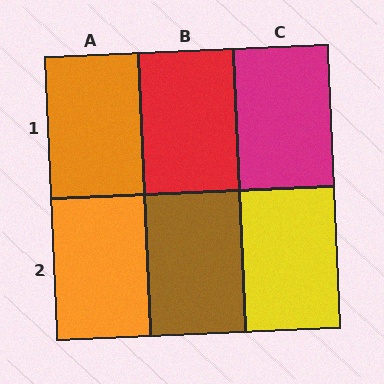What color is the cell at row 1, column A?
Orange.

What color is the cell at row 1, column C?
Magenta.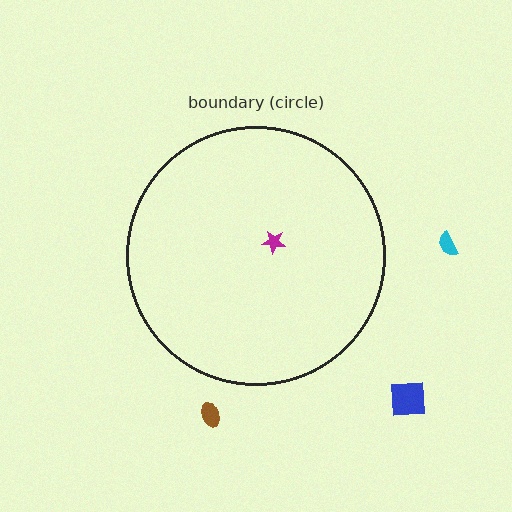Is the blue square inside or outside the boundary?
Outside.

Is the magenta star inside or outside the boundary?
Inside.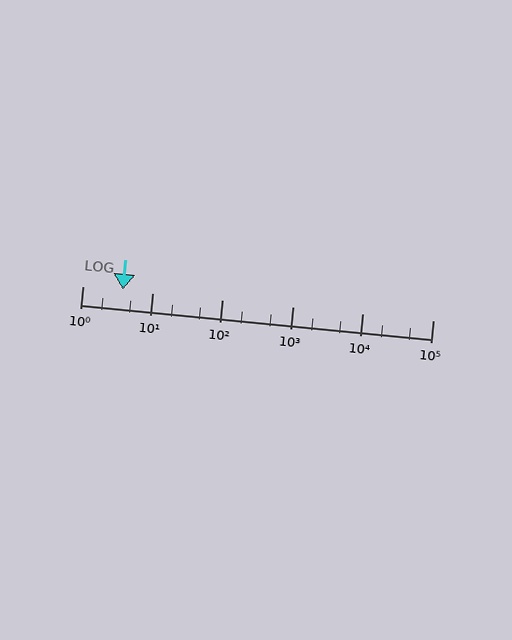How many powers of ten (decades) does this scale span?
The scale spans 5 decades, from 1 to 100000.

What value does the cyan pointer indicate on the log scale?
The pointer indicates approximately 3.8.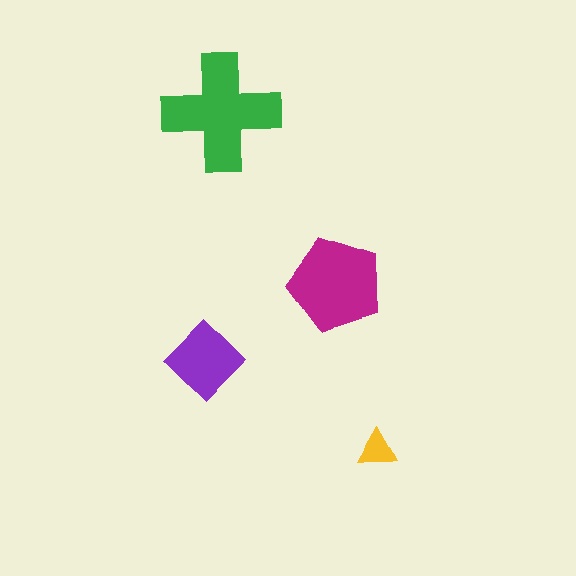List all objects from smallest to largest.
The yellow triangle, the purple diamond, the magenta pentagon, the green cross.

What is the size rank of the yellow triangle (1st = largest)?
4th.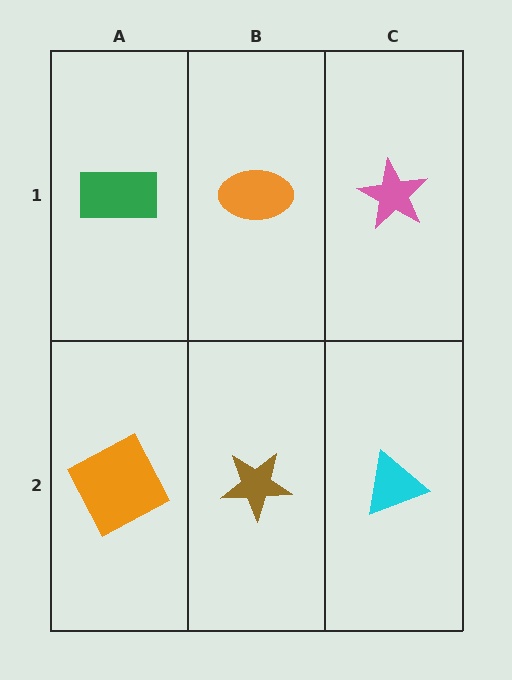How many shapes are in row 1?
3 shapes.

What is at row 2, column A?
An orange square.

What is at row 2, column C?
A cyan triangle.